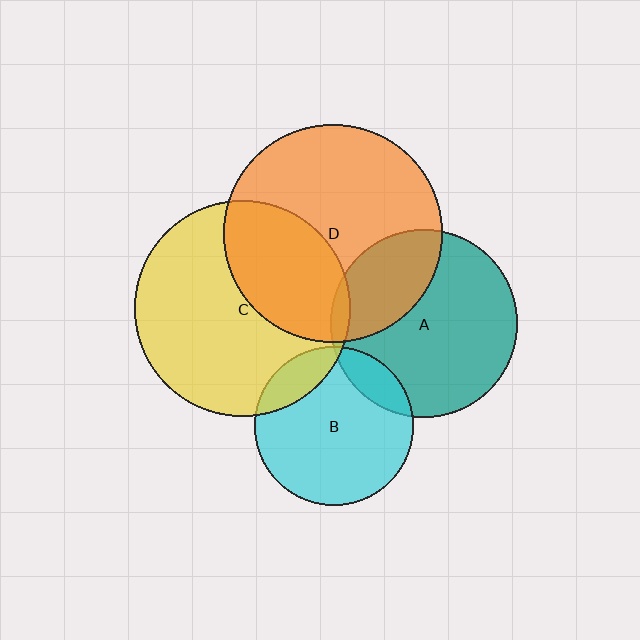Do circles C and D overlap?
Yes.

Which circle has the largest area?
Circle D (orange).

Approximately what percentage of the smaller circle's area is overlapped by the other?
Approximately 35%.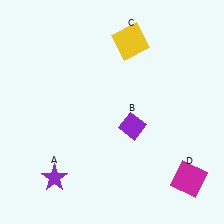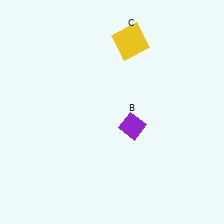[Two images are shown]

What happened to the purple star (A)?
The purple star (A) was removed in Image 2. It was in the bottom-left area of Image 1.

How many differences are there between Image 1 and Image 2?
There are 2 differences between the two images.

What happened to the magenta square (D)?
The magenta square (D) was removed in Image 2. It was in the bottom-right area of Image 1.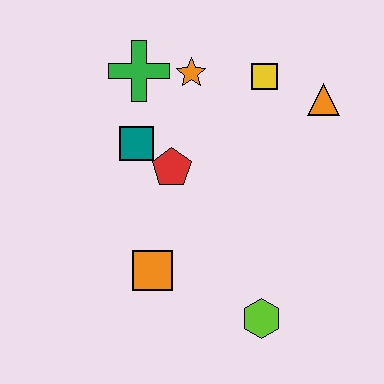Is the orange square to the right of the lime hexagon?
No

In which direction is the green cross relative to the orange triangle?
The green cross is to the left of the orange triangle.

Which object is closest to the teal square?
The red pentagon is closest to the teal square.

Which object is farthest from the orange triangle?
The orange square is farthest from the orange triangle.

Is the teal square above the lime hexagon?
Yes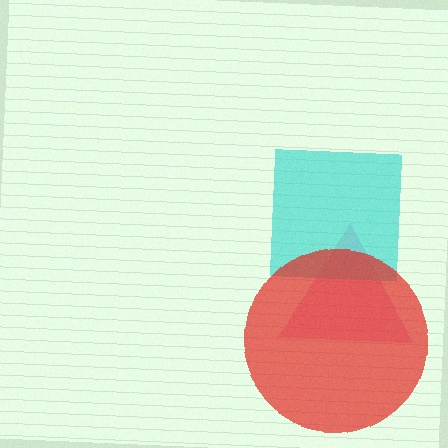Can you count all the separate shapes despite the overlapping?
Yes, there are 3 separate shapes.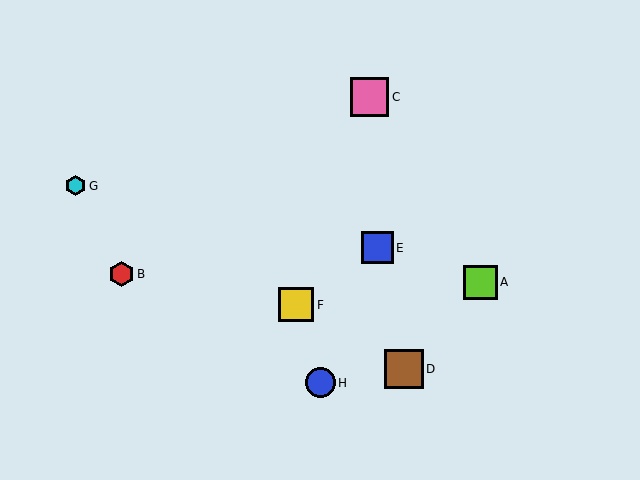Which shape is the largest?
The pink square (labeled C) is the largest.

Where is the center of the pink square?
The center of the pink square is at (369, 97).